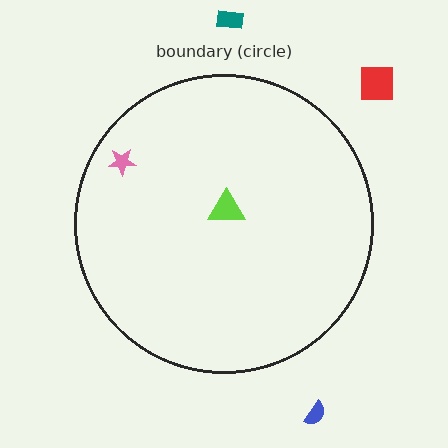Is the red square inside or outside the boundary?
Outside.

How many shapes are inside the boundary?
2 inside, 3 outside.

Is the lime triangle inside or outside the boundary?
Inside.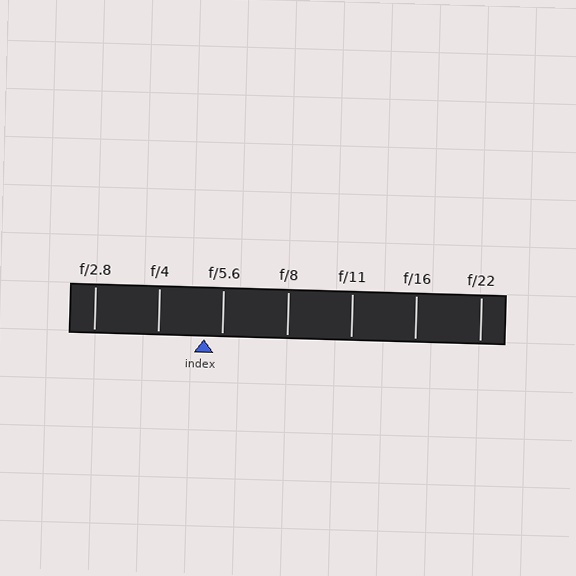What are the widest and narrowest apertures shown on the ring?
The widest aperture shown is f/2.8 and the narrowest is f/22.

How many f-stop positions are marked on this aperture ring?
There are 7 f-stop positions marked.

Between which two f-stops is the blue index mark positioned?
The index mark is between f/4 and f/5.6.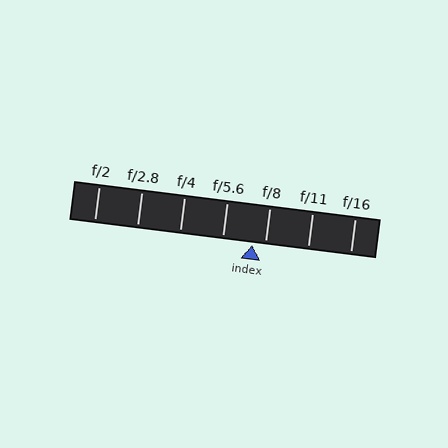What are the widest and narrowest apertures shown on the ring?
The widest aperture shown is f/2 and the narrowest is f/16.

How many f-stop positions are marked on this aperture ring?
There are 7 f-stop positions marked.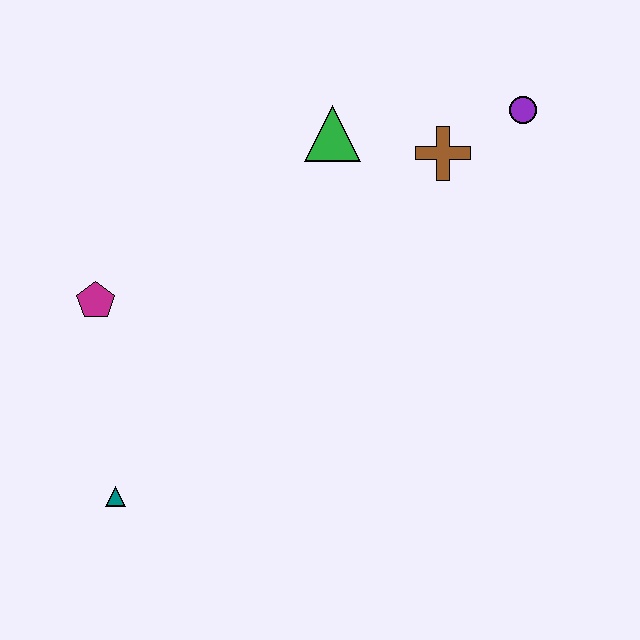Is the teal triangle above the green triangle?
No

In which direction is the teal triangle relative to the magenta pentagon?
The teal triangle is below the magenta pentagon.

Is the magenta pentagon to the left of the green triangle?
Yes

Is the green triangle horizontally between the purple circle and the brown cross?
No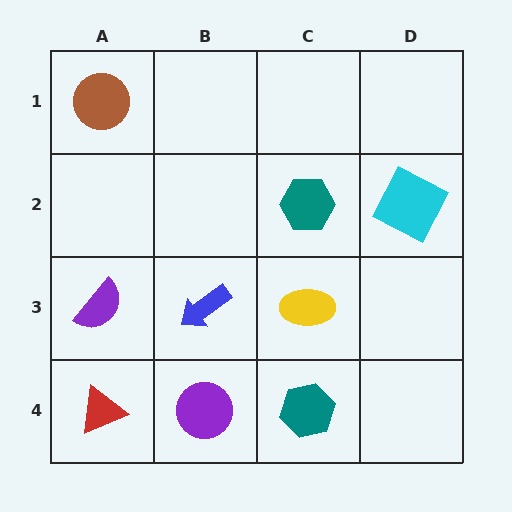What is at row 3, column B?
A blue arrow.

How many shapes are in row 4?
3 shapes.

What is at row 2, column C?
A teal hexagon.